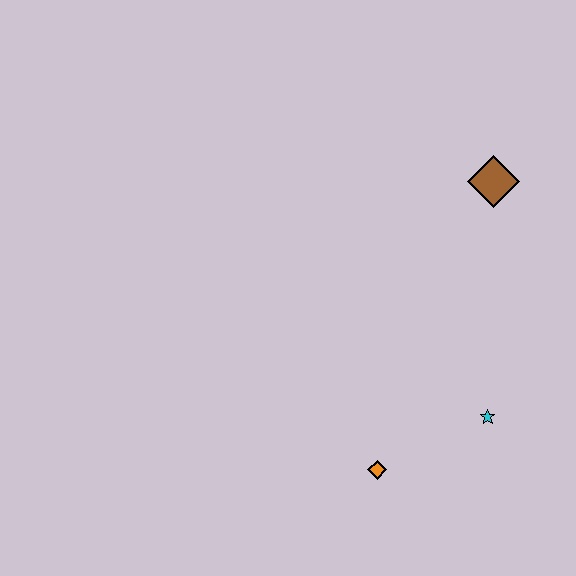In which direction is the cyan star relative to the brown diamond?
The cyan star is below the brown diamond.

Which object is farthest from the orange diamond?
The brown diamond is farthest from the orange diamond.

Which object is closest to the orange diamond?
The cyan star is closest to the orange diamond.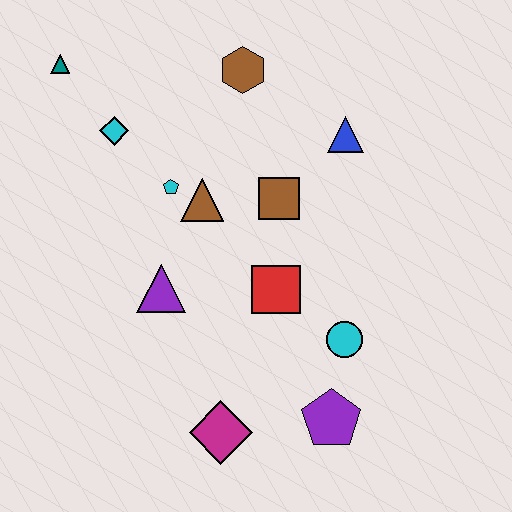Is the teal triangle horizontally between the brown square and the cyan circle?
No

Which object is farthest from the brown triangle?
The purple pentagon is farthest from the brown triangle.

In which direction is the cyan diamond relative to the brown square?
The cyan diamond is to the left of the brown square.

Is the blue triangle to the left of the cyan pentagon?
No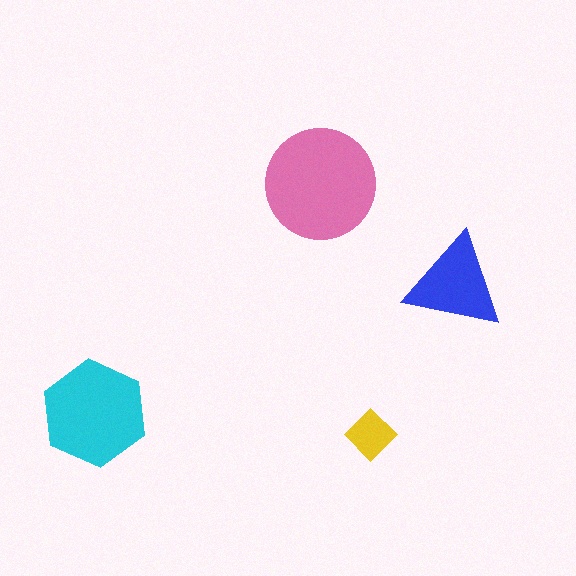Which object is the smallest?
The yellow diamond.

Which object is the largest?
The pink circle.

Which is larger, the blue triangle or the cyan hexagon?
The cyan hexagon.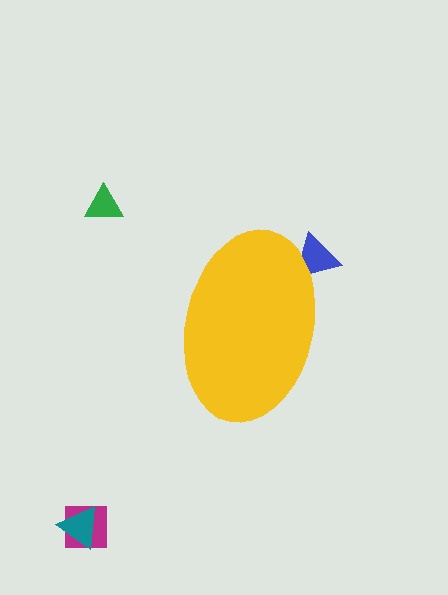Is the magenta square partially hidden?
No, the magenta square is fully visible.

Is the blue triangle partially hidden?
Yes, the blue triangle is partially hidden behind the yellow ellipse.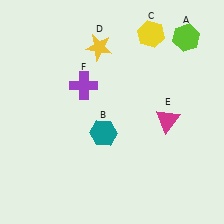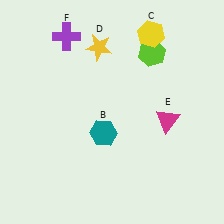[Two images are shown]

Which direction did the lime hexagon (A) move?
The lime hexagon (A) moved left.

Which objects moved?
The objects that moved are: the lime hexagon (A), the purple cross (F).